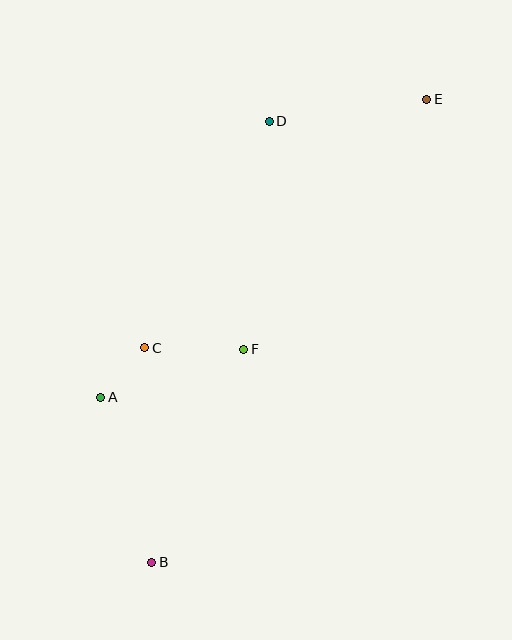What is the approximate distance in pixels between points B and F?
The distance between B and F is approximately 232 pixels.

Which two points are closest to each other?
Points A and C are closest to each other.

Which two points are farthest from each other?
Points B and E are farthest from each other.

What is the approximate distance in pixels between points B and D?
The distance between B and D is approximately 456 pixels.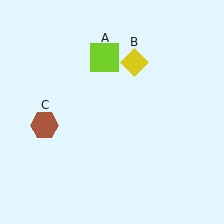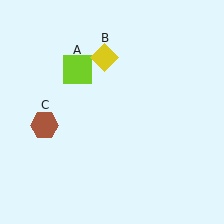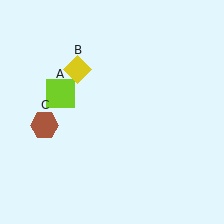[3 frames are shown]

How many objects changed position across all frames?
2 objects changed position: lime square (object A), yellow diamond (object B).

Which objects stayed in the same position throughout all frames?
Brown hexagon (object C) remained stationary.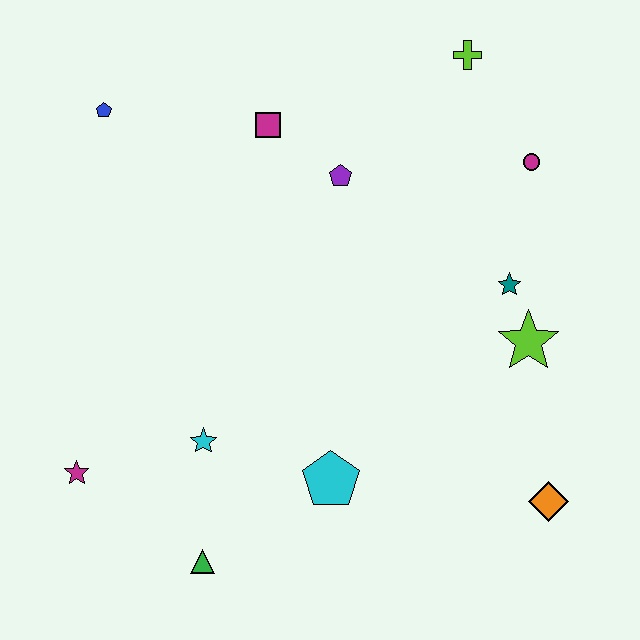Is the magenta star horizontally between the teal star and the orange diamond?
No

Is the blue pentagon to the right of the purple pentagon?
No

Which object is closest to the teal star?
The lime star is closest to the teal star.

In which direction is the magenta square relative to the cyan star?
The magenta square is above the cyan star.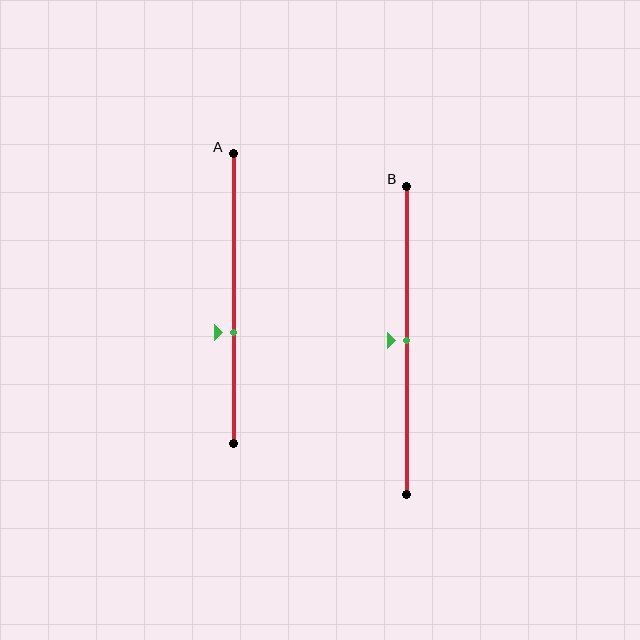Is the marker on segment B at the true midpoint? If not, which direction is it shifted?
Yes, the marker on segment B is at the true midpoint.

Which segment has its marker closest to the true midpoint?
Segment B has its marker closest to the true midpoint.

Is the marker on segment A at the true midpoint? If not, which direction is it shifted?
No, the marker on segment A is shifted downward by about 12% of the segment length.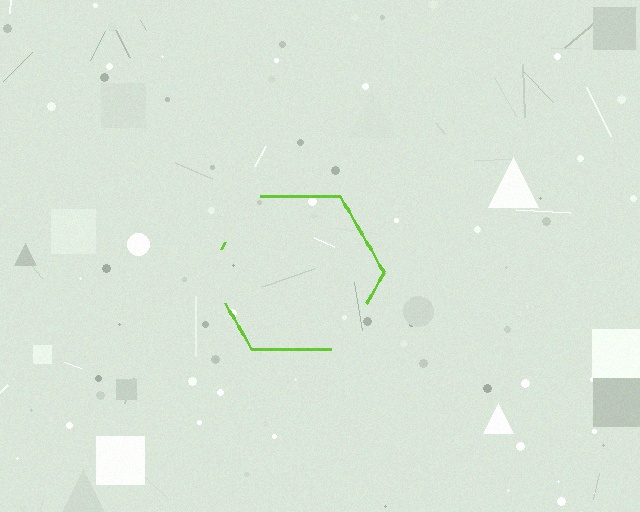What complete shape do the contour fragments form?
The contour fragments form a hexagon.